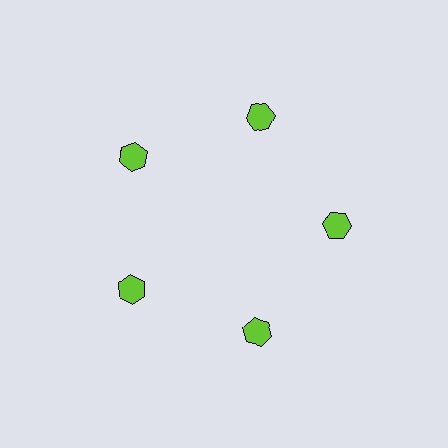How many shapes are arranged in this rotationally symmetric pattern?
There are 5 shapes, arranged in 5 groups of 1.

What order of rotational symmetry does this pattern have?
This pattern has 5-fold rotational symmetry.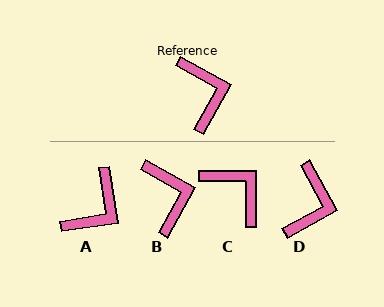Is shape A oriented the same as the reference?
No, it is off by about 52 degrees.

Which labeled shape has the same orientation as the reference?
B.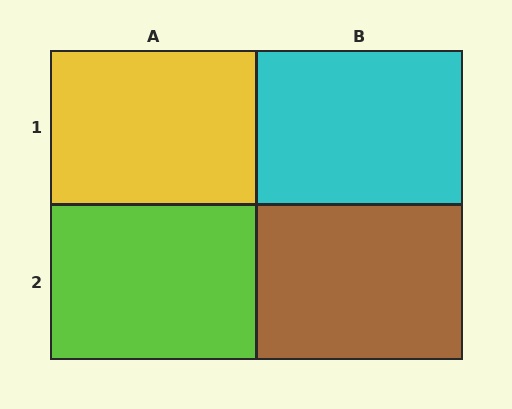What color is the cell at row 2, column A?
Lime.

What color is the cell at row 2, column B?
Brown.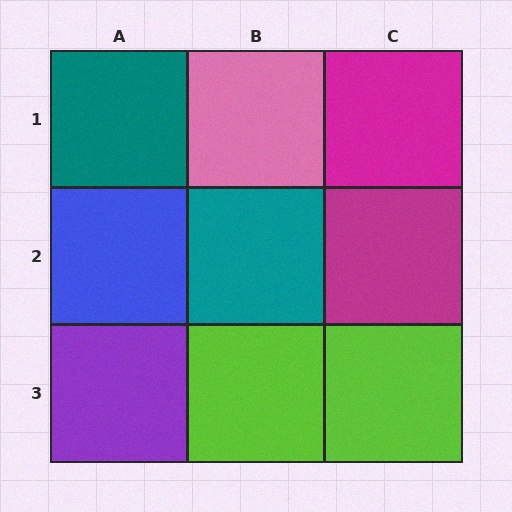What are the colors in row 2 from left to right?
Blue, teal, magenta.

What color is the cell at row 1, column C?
Magenta.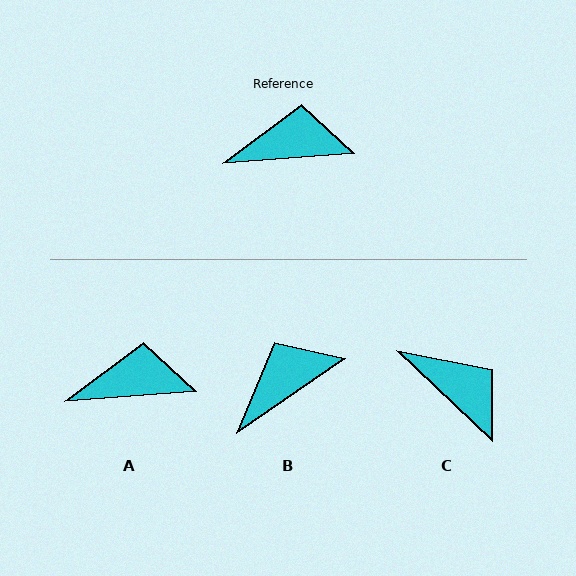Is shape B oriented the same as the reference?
No, it is off by about 30 degrees.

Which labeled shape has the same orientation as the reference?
A.